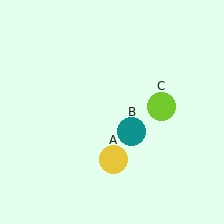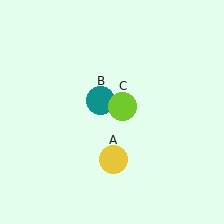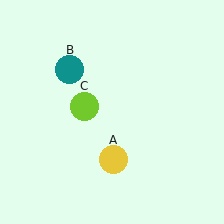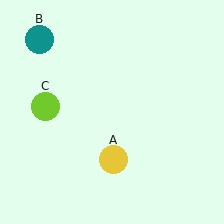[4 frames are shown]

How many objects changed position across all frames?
2 objects changed position: teal circle (object B), lime circle (object C).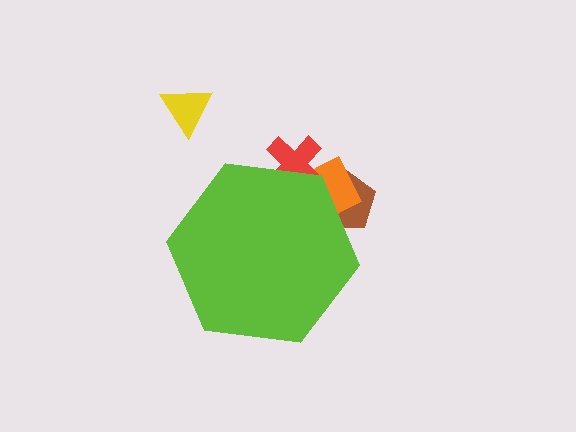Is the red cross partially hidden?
Yes, the red cross is partially hidden behind the lime hexagon.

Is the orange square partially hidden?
Yes, the orange square is partially hidden behind the lime hexagon.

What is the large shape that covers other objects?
A lime hexagon.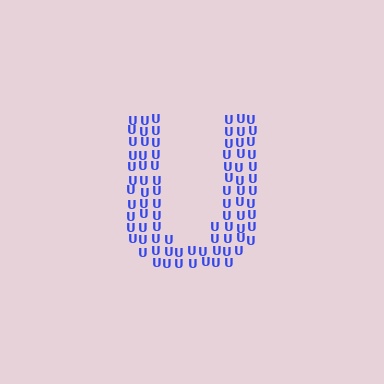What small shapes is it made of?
It is made of small letter U's.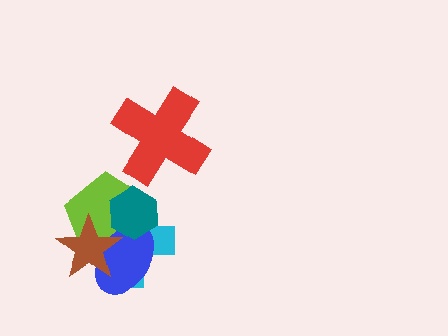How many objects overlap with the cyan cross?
4 objects overlap with the cyan cross.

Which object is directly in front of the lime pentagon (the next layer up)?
The blue ellipse is directly in front of the lime pentagon.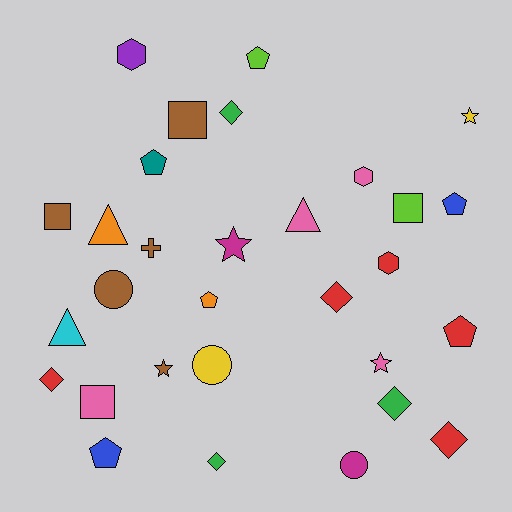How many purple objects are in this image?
There is 1 purple object.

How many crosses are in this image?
There is 1 cross.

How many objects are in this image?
There are 30 objects.